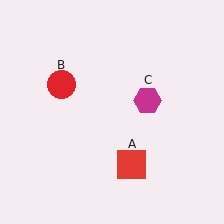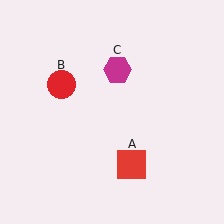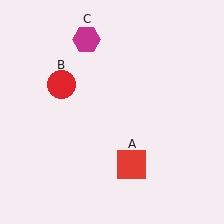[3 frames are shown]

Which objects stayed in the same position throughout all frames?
Red square (object A) and red circle (object B) remained stationary.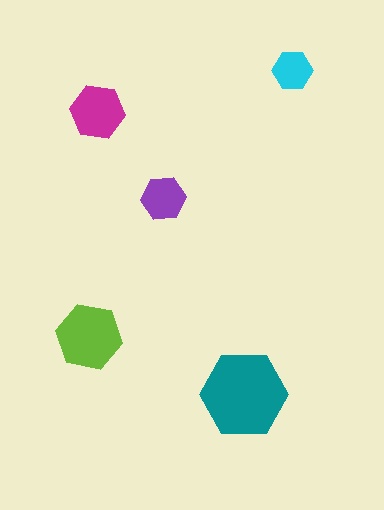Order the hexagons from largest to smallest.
the teal one, the lime one, the magenta one, the purple one, the cyan one.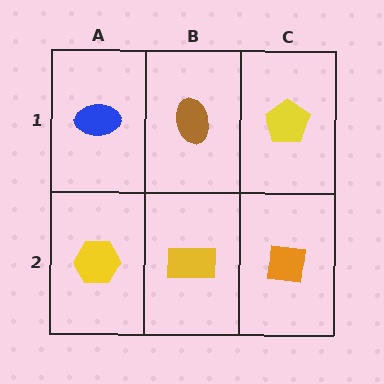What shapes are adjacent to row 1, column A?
A yellow hexagon (row 2, column A), a brown ellipse (row 1, column B).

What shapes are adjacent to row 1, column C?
An orange square (row 2, column C), a brown ellipse (row 1, column B).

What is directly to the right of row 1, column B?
A yellow pentagon.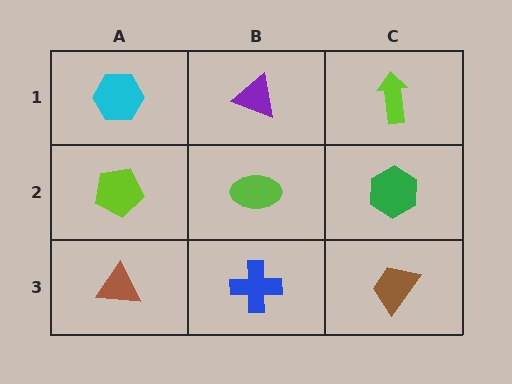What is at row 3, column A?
A brown triangle.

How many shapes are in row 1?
3 shapes.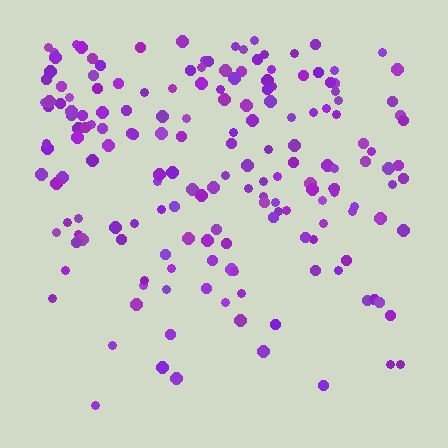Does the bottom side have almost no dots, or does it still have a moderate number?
Still a moderate number, just noticeably fewer than the top.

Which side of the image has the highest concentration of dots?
The top.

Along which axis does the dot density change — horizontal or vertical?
Vertical.